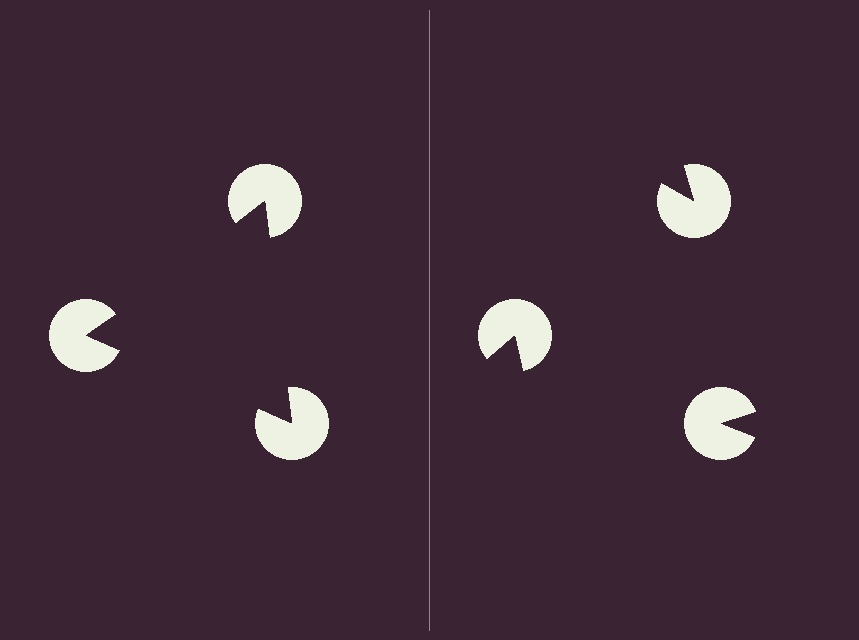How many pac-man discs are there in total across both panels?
6 — 3 on each side.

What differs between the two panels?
The pac-man discs are positioned identically on both sides; only the wedge orientations differ. On the left they align to a triangle; on the right they are misaligned.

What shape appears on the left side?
An illusory triangle.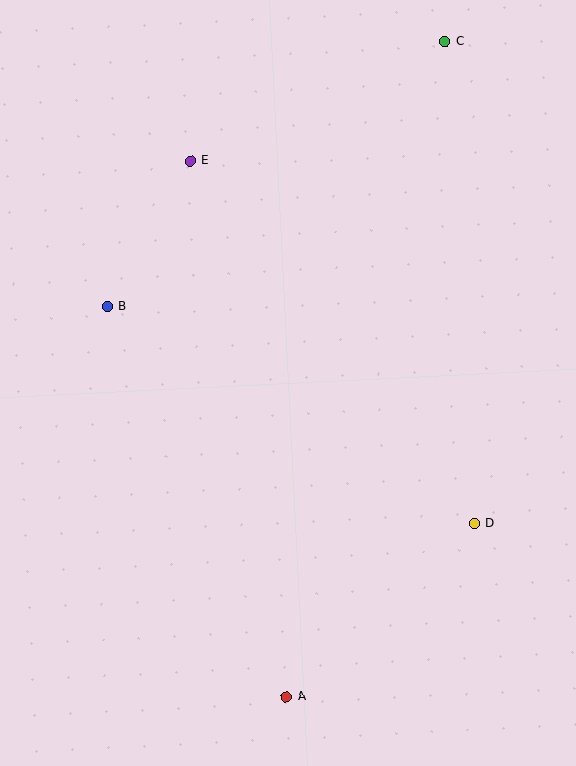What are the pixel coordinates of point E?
Point E is at (190, 161).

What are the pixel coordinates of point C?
Point C is at (445, 42).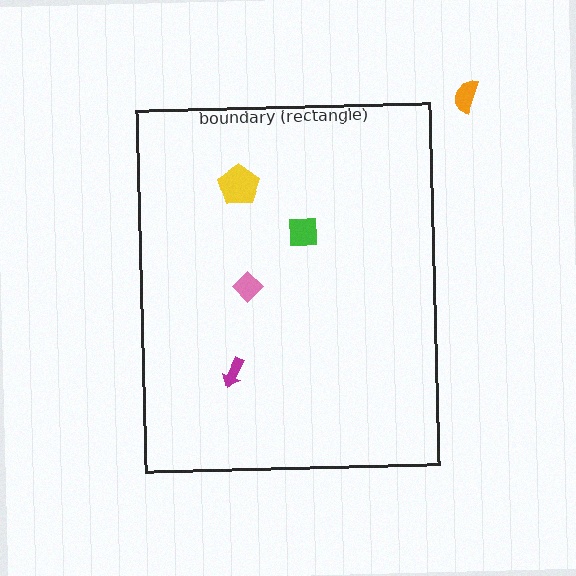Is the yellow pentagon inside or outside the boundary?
Inside.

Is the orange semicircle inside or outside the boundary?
Outside.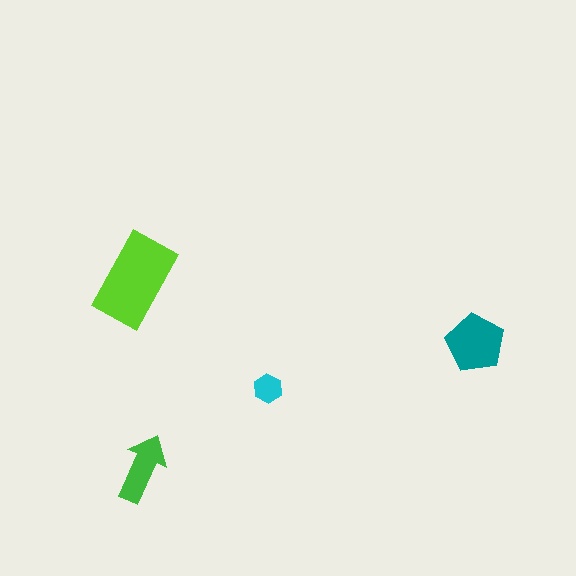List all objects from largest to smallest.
The lime rectangle, the teal pentagon, the green arrow, the cyan hexagon.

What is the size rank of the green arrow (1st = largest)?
3rd.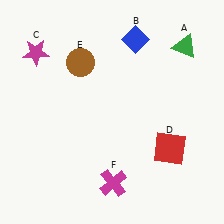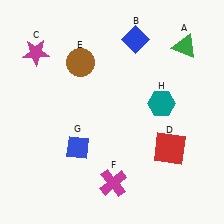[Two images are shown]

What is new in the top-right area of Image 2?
A teal hexagon (H) was added in the top-right area of Image 2.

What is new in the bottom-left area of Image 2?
A blue diamond (G) was added in the bottom-left area of Image 2.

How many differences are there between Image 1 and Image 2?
There are 2 differences between the two images.